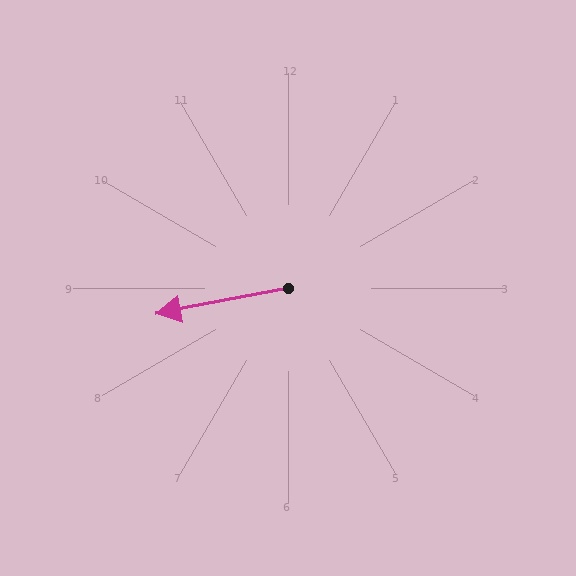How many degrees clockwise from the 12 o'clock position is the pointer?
Approximately 259 degrees.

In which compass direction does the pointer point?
West.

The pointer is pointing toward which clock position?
Roughly 9 o'clock.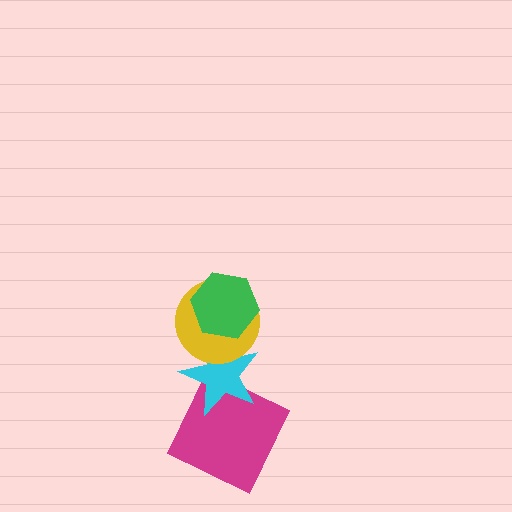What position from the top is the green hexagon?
The green hexagon is 1st from the top.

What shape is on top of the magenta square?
The cyan star is on top of the magenta square.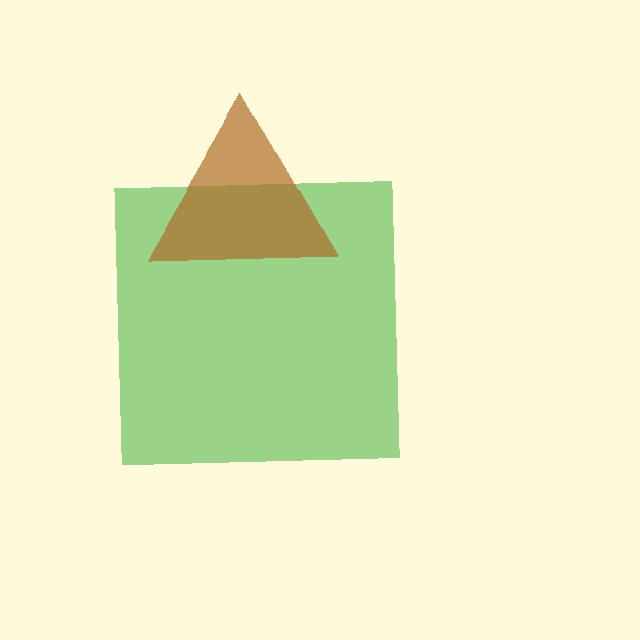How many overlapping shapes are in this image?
There are 2 overlapping shapes in the image.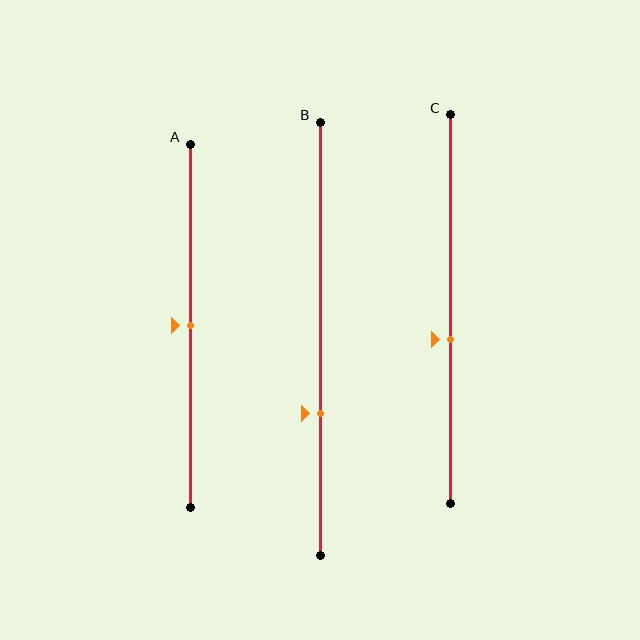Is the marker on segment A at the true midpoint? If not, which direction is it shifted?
Yes, the marker on segment A is at the true midpoint.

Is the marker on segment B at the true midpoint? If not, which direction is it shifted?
No, the marker on segment B is shifted downward by about 17% of the segment length.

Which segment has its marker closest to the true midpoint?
Segment A has its marker closest to the true midpoint.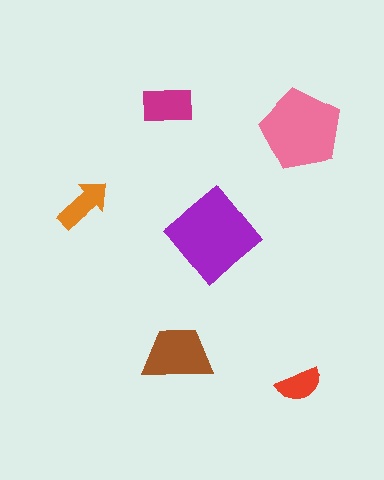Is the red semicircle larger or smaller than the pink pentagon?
Smaller.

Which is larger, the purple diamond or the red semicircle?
The purple diamond.